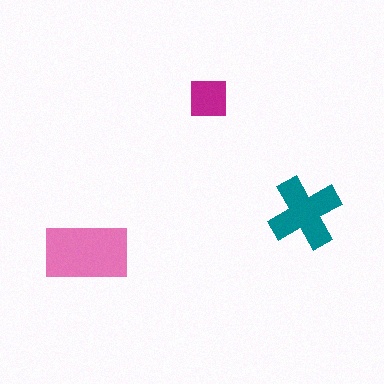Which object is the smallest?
The magenta square.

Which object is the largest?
The pink rectangle.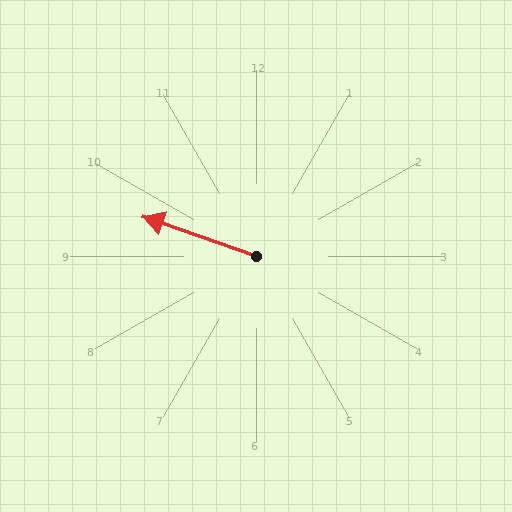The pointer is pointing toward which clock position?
Roughly 10 o'clock.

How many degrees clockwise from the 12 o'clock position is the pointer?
Approximately 289 degrees.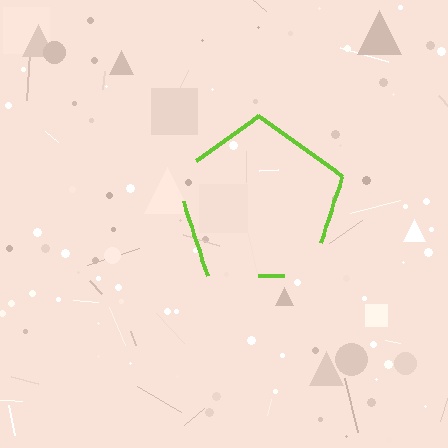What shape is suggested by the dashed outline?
The dashed outline suggests a pentagon.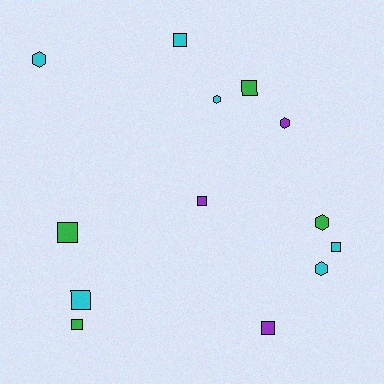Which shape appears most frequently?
Square, with 8 objects.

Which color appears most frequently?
Cyan, with 6 objects.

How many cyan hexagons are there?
There are 3 cyan hexagons.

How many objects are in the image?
There are 13 objects.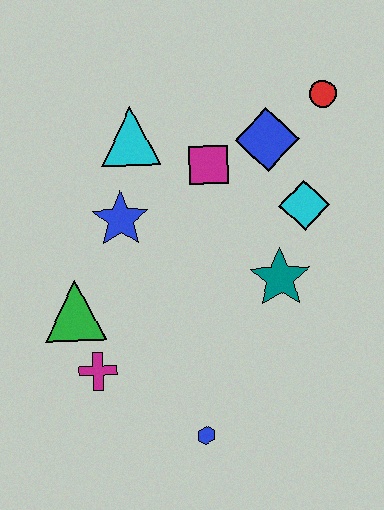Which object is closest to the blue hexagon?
The magenta cross is closest to the blue hexagon.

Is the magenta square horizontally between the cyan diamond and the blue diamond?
No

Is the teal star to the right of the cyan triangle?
Yes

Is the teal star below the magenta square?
Yes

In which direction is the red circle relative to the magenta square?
The red circle is to the right of the magenta square.